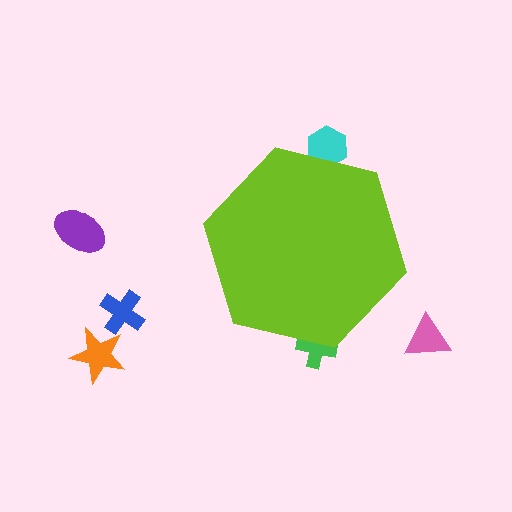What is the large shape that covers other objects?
A lime hexagon.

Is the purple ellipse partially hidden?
No, the purple ellipse is fully visible.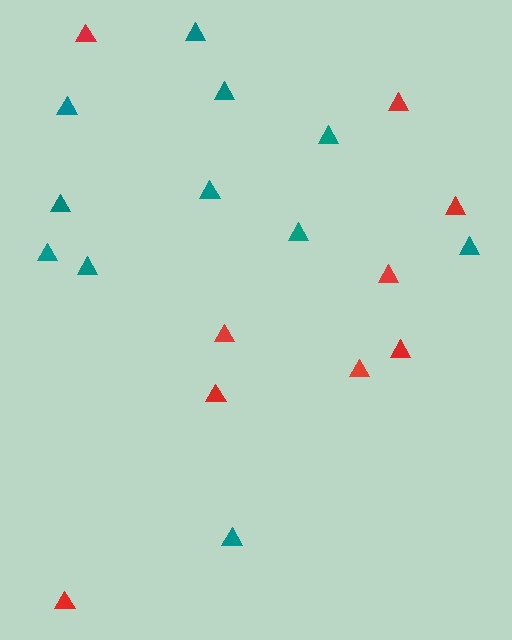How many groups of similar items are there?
There are 2 groups: one group of red triangles (9) and one group of teal triangles (11).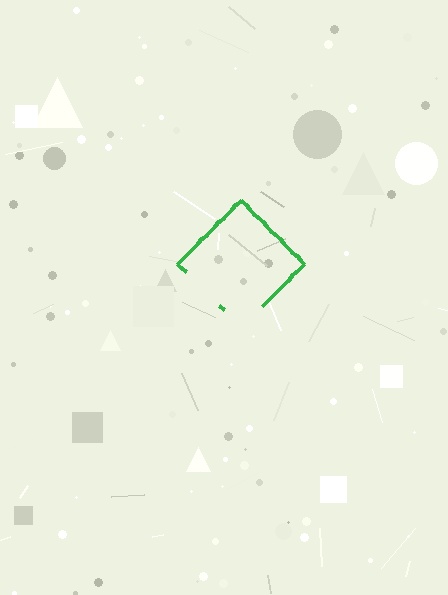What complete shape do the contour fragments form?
The contour fragments form a diamond.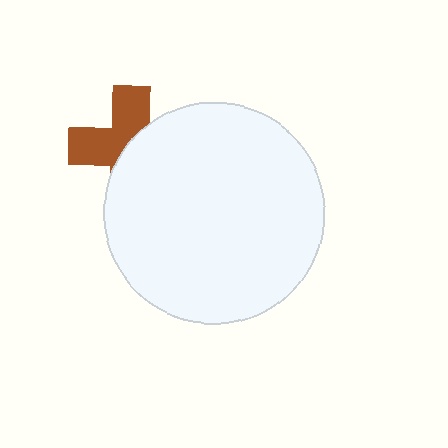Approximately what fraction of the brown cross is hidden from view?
Roughly 52% of the brown cross is hidden behind the white circle.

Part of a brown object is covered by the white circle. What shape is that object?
It is a cross.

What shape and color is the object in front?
The object in front is a white circle.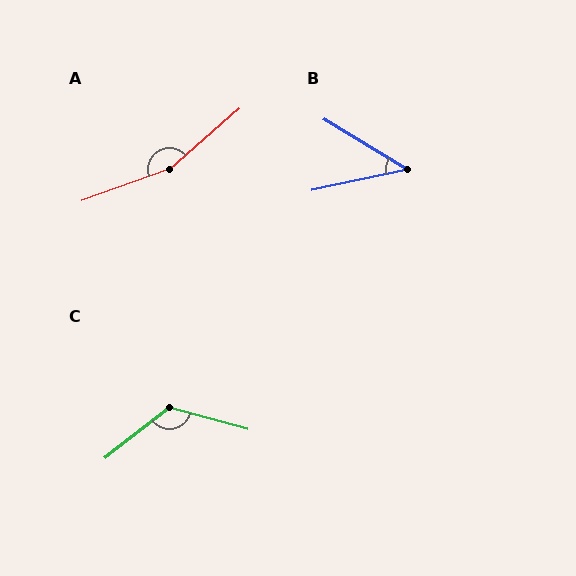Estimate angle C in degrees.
Approximately 127 degrees.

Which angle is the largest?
A, at approximately 158 degrees.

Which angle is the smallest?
B, at approximately 44 degrees.